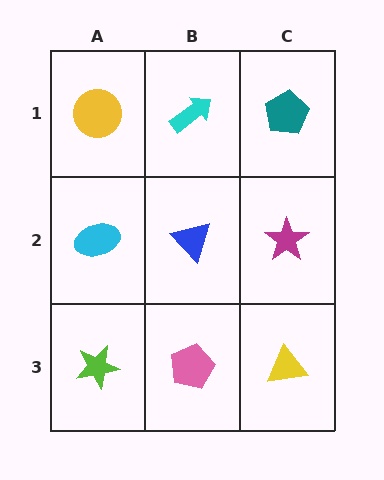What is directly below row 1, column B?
A blue triangle.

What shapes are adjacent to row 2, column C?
A teal pentagon (row 1, column C), a yellow triangle (row 3, column C), a blue triangle (row 2, column B).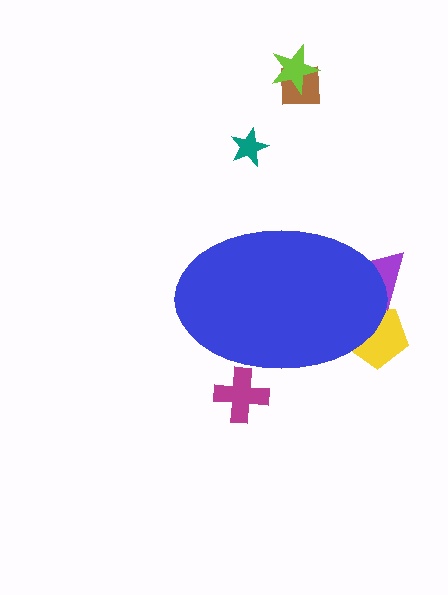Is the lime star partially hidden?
No, the lime star is fully visible.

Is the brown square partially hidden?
No, the brown square is fully visible.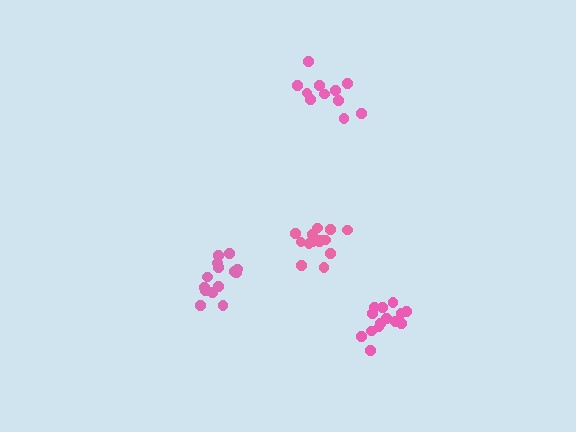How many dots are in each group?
Group 1: 11 dots, Group 2: 14 dots, Group 3: 14 dots, Group 4: 14 dots (53 total).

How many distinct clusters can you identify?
There are 4 distinct clusters.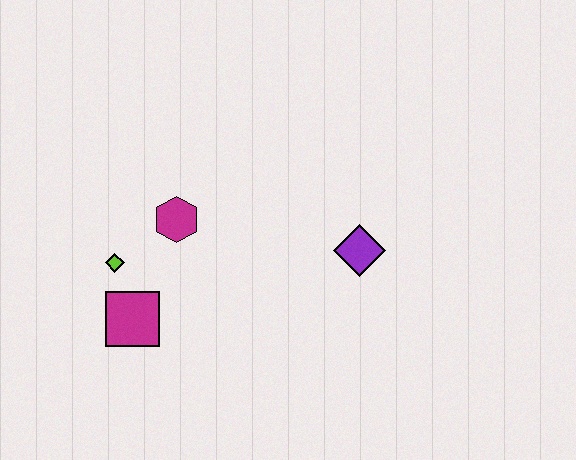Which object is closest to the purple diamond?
The magenta hexagon is closest to the purple diamond.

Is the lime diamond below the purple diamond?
Yes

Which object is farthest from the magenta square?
The purple diamond is farthest from the magenta square.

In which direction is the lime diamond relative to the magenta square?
The lime diamond is above the magenta square.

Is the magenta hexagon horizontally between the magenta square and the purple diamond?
Yes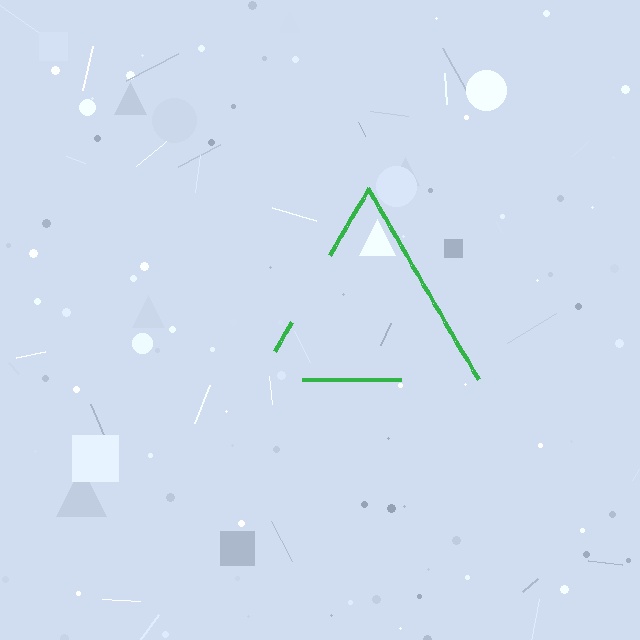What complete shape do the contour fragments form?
The contour fragments form a triangle.